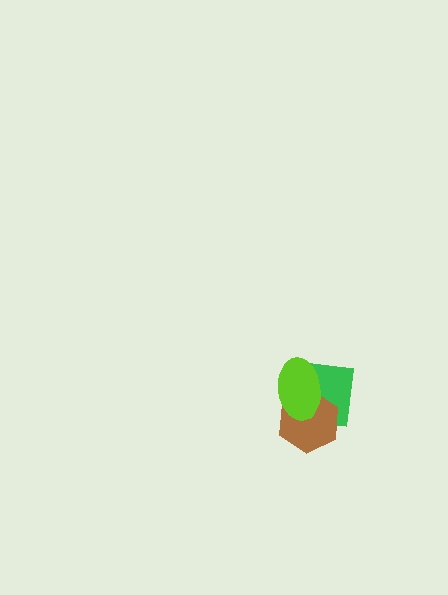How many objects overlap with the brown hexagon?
2 objects overlap with the brown hexagon.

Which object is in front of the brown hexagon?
The lime ellipse is in front of the brown hexagon.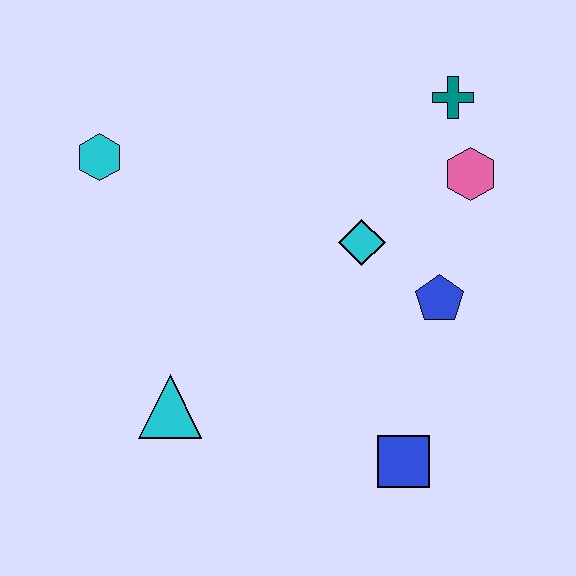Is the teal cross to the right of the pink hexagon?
No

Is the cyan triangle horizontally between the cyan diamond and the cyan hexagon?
Yes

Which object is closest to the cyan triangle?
The blue square is closest to the cyan triangle.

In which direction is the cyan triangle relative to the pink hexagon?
The cyan triangle is to the left of the pink hexagon.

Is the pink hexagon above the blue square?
Yes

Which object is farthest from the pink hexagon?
The cyan triangle is farthest from the pink hexagon.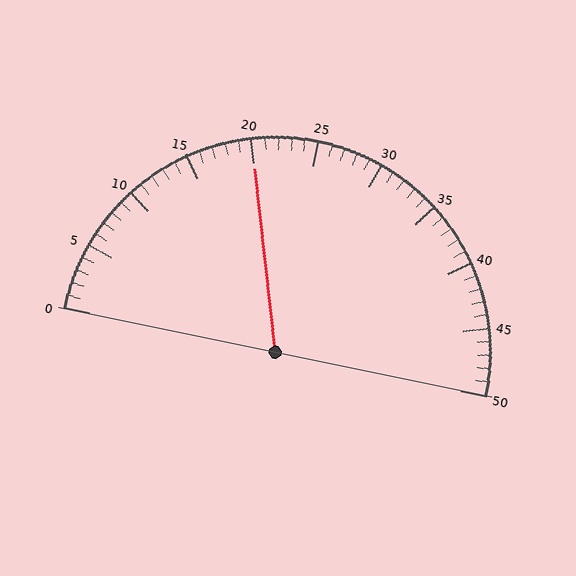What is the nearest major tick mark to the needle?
The nearest major tick mark is 20.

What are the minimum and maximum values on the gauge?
The gauge ranges from 0 to 50.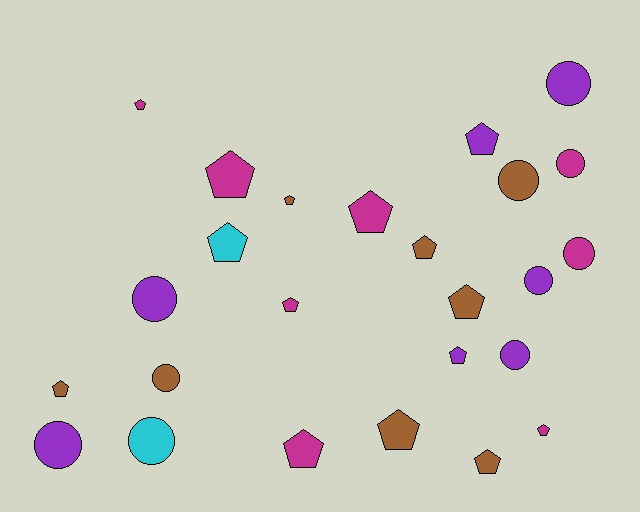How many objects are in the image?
There are 25 objects.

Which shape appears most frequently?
Pentagon, with 15 objects.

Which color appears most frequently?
Magenta, with 8 objects.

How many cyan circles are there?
There is 1 cyan circle.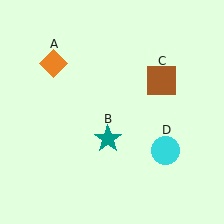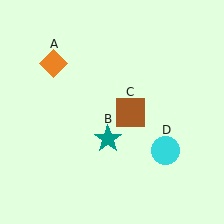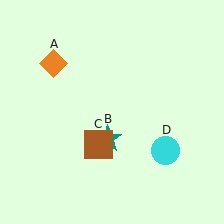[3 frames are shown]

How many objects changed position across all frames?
1 object changed position: brown square (object C).